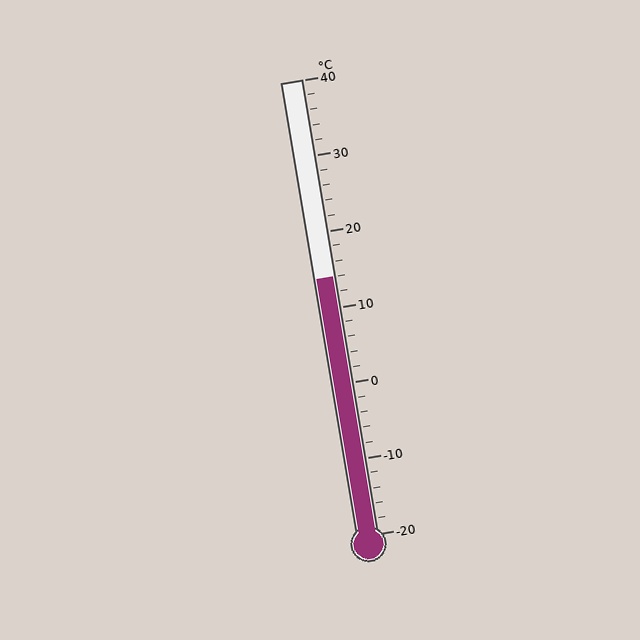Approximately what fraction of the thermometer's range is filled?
The thermometer is filled to approximately 55% of its range.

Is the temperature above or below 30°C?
The temperature is below 30°C.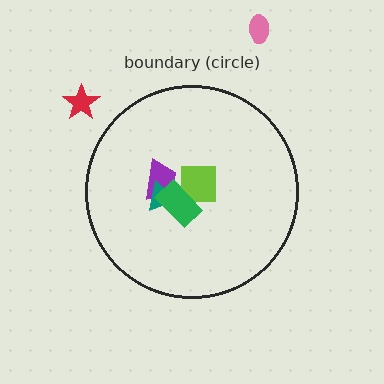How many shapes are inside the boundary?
4 inside, 2 outside.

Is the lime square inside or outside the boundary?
Inside.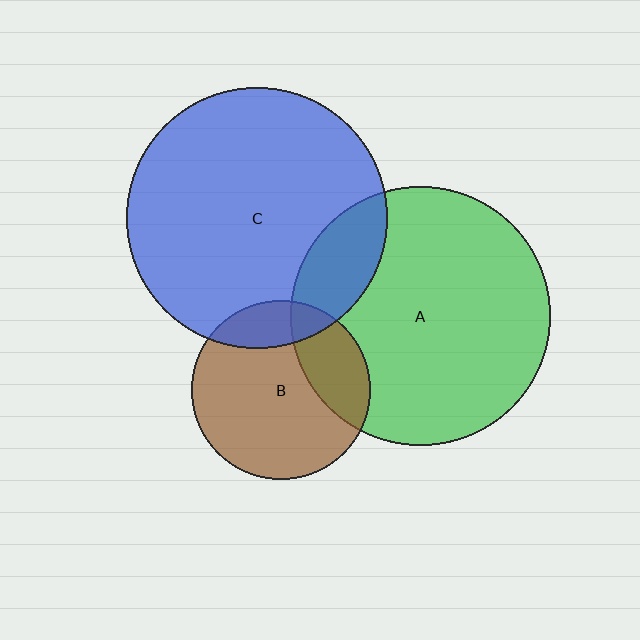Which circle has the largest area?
Circle C (blue).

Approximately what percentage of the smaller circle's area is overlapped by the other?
Approximately 15%.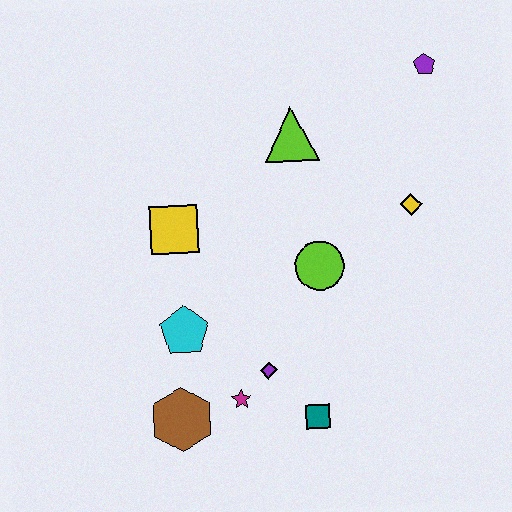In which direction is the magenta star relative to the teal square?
The magenta star is to the left of the teal square.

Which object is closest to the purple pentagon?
The yellow diamond is closest to the purple pentagon.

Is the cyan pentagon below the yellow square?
Yes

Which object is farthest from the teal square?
The purple pentagon is farthest from the teal square.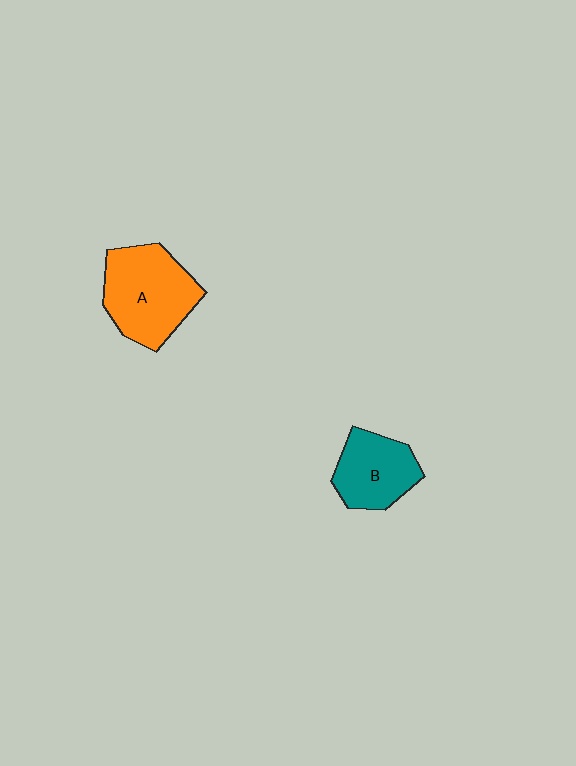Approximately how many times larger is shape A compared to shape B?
Approximately 1.4 times.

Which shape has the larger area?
Shape A (orange).